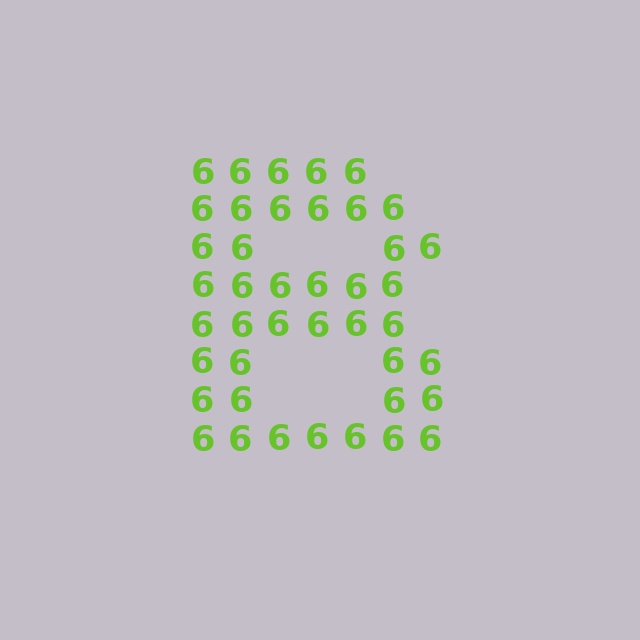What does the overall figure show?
The overall figure shows the letter B.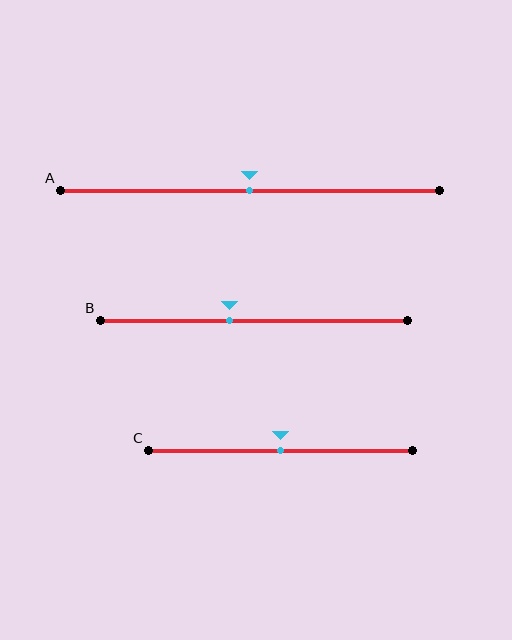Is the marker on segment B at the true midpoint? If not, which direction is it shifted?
No, the marker on segment B is shifted to the left by about 8% of the segment length.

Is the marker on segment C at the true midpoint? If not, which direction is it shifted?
Yes, the marker on segment C is at the true midpoint.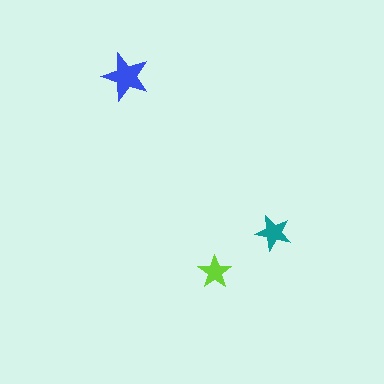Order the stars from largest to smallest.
the blue one, the teal one, the lime one.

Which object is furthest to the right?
The teal star is rightmost.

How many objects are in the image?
There are 3 objects in the image.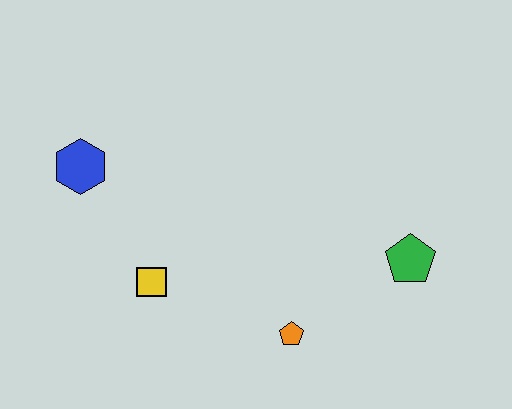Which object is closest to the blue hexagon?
The yellow square is closest to the blue hexagon.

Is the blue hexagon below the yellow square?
No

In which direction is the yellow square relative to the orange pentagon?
The yellow square is to the left of the orange pentagon.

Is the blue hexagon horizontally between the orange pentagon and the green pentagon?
No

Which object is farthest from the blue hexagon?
The green pentagon is farthest from the blue hexagon.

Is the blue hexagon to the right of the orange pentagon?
No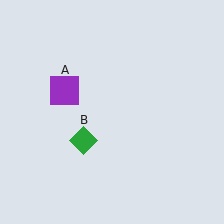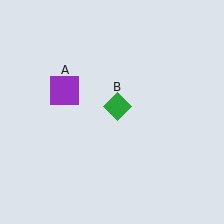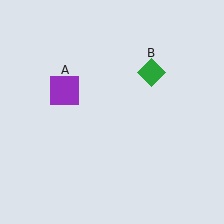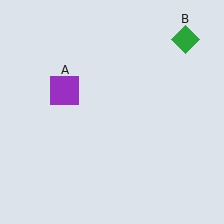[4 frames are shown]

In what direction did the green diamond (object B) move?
The green diamond (object B) moved up and to the right.